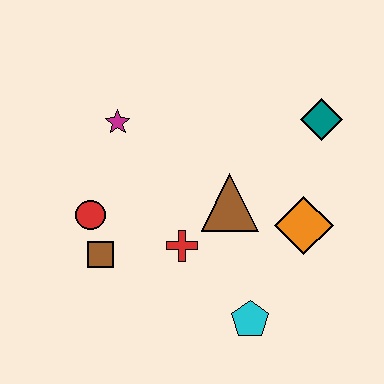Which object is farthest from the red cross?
The teal diamond is farthest from the red cross.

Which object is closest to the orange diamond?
The brown triangle is closest to the orange diamond.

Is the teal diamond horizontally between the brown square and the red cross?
No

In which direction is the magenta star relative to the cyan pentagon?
The magenta star is above the cyan pentagon.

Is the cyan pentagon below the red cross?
Yes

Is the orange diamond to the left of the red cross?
No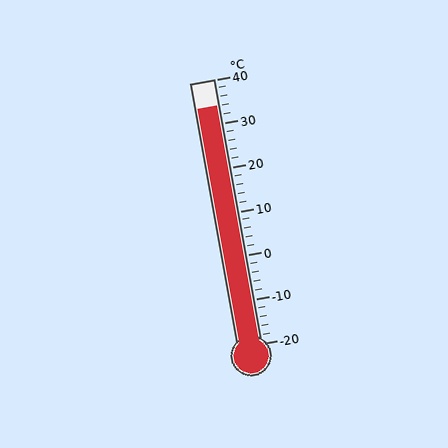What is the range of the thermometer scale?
The thermometer scale ranges from -20°C to 40°C.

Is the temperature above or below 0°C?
The temperature is above 0°C.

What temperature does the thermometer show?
The thermometer shows approximately 34°C.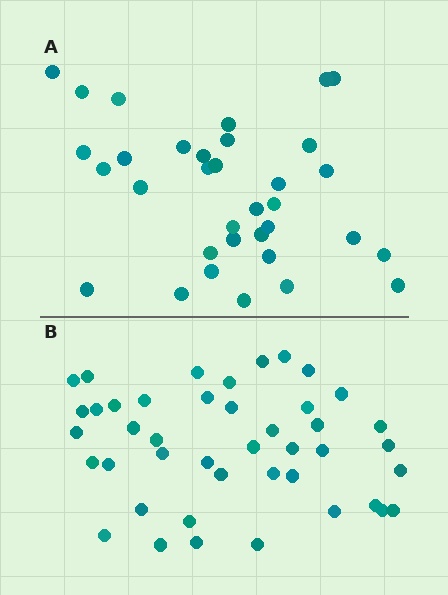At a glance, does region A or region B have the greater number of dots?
Region B (the bottom region) has more dots.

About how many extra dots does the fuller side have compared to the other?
Region B has roughly 8 or so more dots than region A.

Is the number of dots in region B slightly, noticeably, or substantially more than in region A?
Region B has noticeably more, but not dramatically so. The ratio is roughly 1.3 to 1.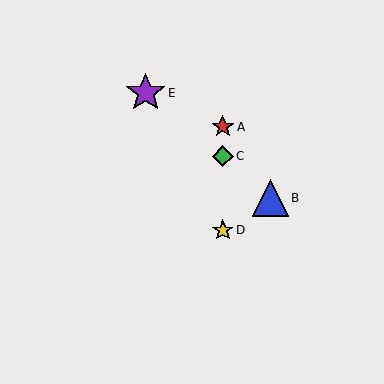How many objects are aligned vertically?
3 objects (A, C, D) are aligned vertically.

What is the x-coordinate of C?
Object C is at x≈223.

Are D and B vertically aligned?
No, D is at x≈223 and B is at x≈270.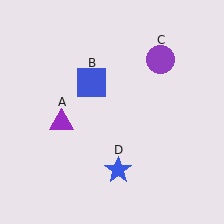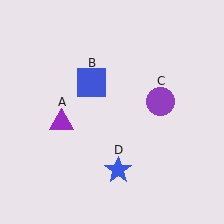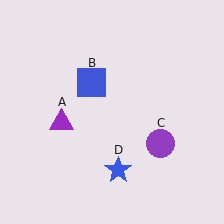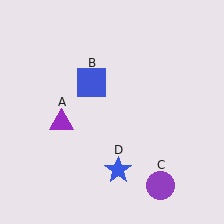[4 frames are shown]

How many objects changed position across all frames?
1 object changed position: purple circle (object C).